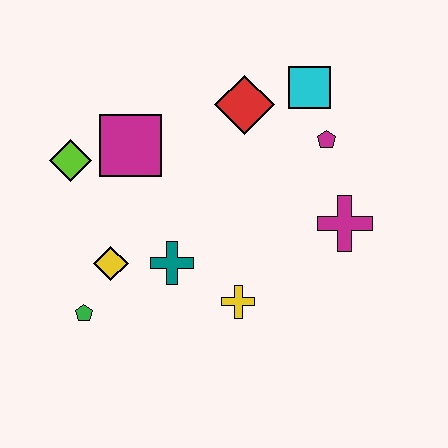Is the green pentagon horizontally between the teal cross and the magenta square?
No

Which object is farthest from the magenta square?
The magenta cross is farthest from the magenta square.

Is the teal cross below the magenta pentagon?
Yes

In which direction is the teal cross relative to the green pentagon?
The teal cross is to the right of the green pentagon.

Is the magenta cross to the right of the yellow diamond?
Yes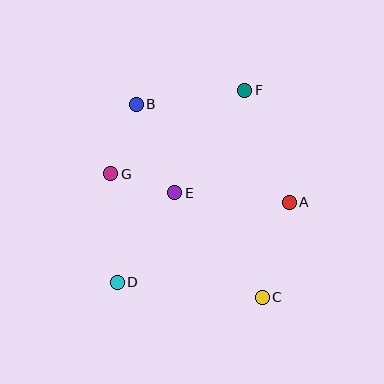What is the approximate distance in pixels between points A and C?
The distance between A and C is approximately 99 pixels.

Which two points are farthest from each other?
Points B and C are farthest from each other.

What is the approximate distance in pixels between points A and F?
The distance between A and F is approximately 121 pixels.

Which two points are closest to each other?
Points E and G are closest to each other.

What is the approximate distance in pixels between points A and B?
The distance between A and B is approximately 182 pixels.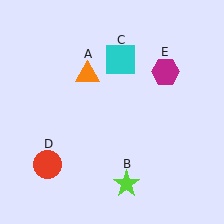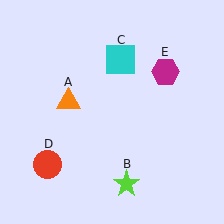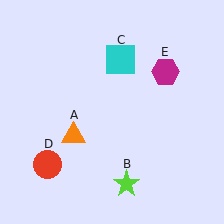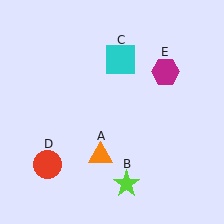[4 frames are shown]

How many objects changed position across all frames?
1 object changed position: orange triangle (object A).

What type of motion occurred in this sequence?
The orange triangle (object A) rotated counterclockwise around the center of the scene.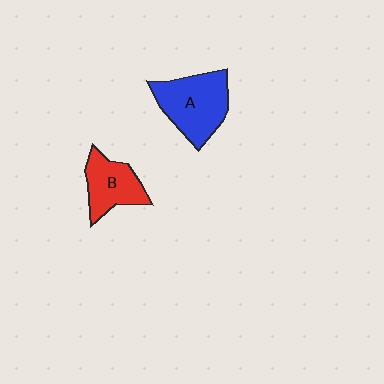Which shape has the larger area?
Shape A (blue).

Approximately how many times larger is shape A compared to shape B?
Approximately 1.4 times.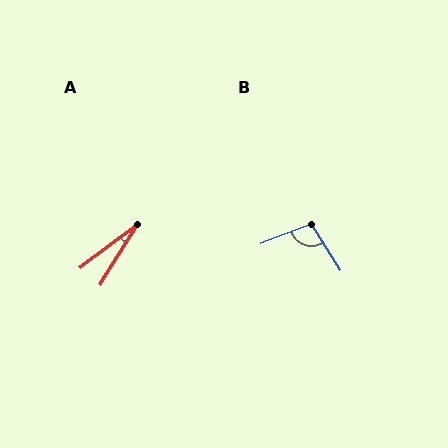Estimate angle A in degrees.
Approximately 21 degrees.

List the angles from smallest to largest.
A (21°), B (101°).